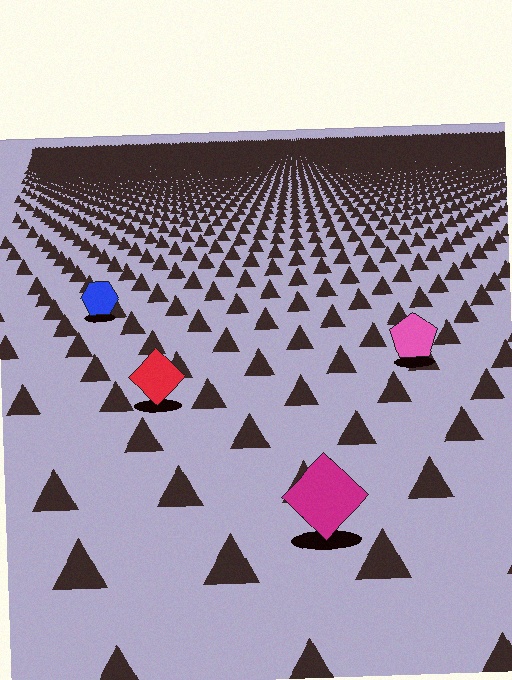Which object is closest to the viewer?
The magenta diamond is closest. The texture marks near it are larger and more spread out.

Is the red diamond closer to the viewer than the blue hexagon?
Yes. The red diamond is closer — you can tell from the texture gradient: the ground texture is coarser near it.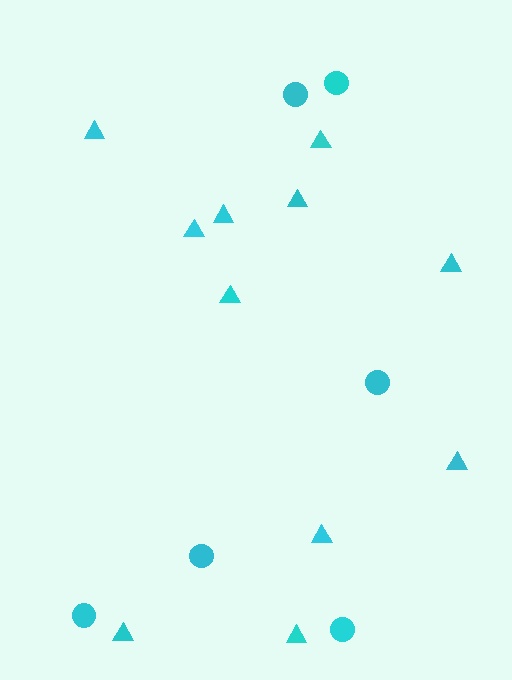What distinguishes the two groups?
There are 2 groups: one group of circles (6) and one group of triangles (11).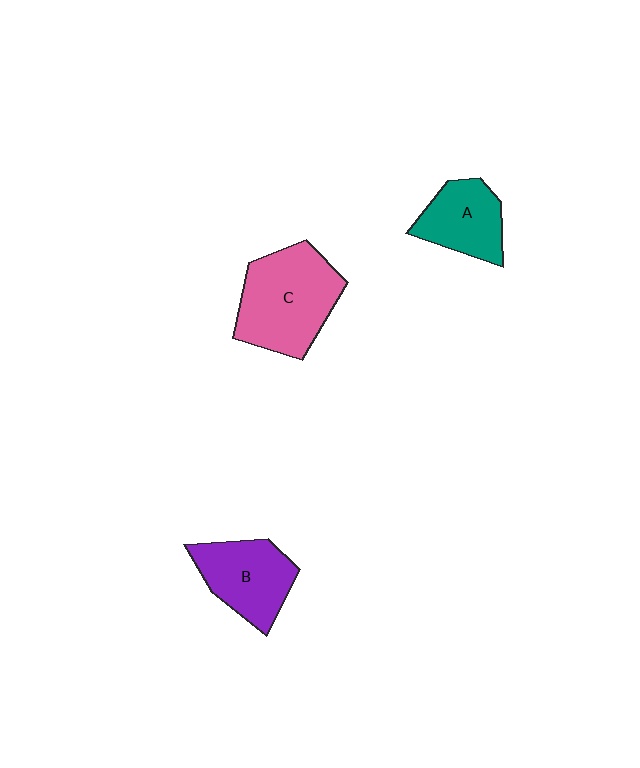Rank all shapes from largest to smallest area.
From largest to smallest: C (pink), B (purple), A (teal).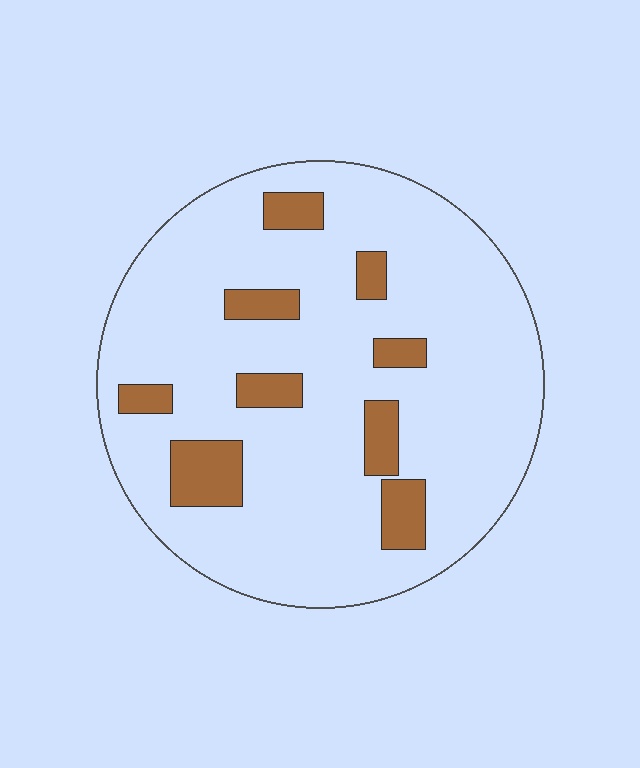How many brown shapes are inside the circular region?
9.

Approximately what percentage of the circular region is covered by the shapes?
Approximately 15%.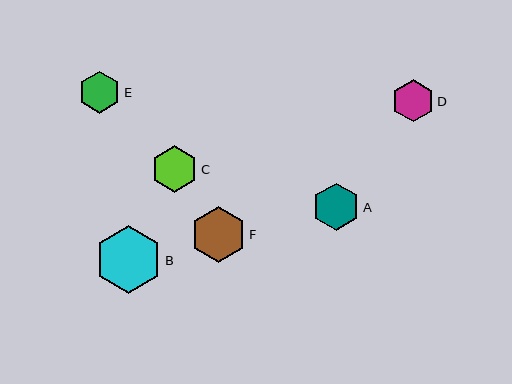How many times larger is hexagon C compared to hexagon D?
Hexagon C is approximately 1.1 times the size of hexagon D.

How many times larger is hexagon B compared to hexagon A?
Hexagon B is approximately 1.4 times the size of hexagon A.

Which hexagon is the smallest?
Hexagon E is the smallest with a size of approximately 42 pixels.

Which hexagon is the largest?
Hexagon B is the largest with a size of approximately 67 pixels.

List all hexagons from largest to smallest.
From largest to smallest: B, F, A, C, D, E.